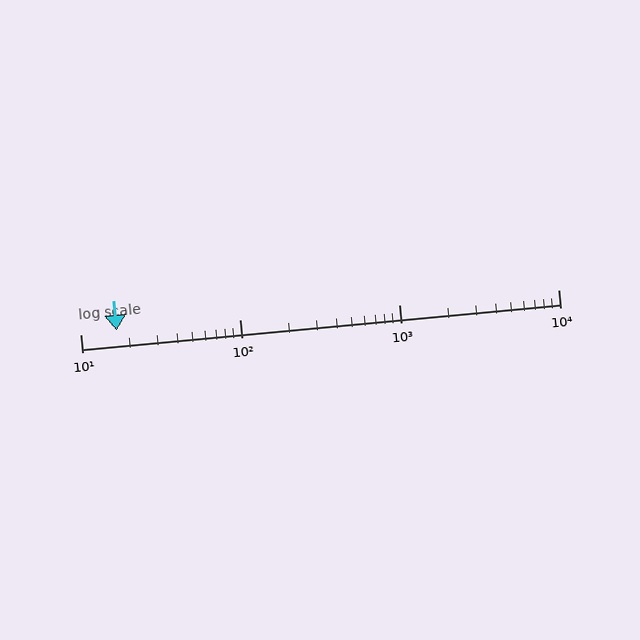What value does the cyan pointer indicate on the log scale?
The pointer indicates approximately 17.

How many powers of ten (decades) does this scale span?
The scale spans 3 decades, from 10 to 10000.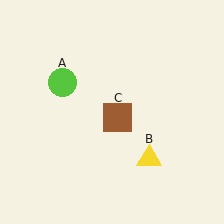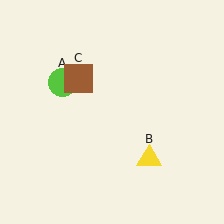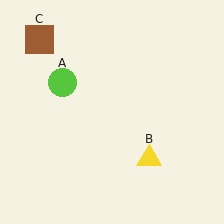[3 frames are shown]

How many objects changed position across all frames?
1 object changed position: brown square (object C).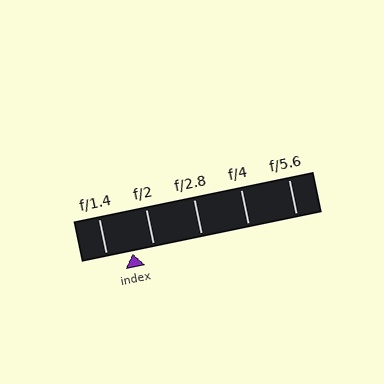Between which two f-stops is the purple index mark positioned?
The index mark is between f/1.4 and f/2.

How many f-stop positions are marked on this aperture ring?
There are 5 f-stop positions marked.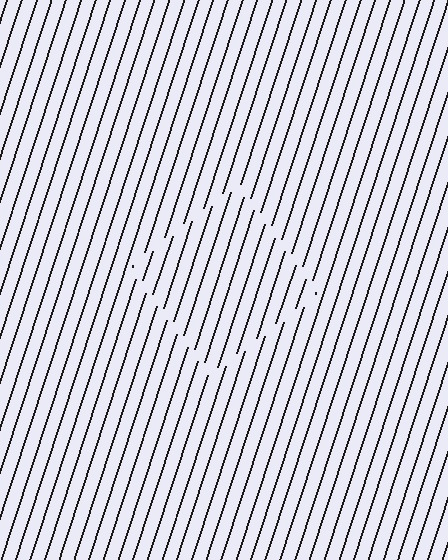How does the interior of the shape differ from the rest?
The interior of the shape contains the same grating, shifted by half a period — the contour is defined by the phase discontinuity where line-ends from the inner and outer gratings abut.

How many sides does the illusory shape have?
4 sides — the line-ends trace a square.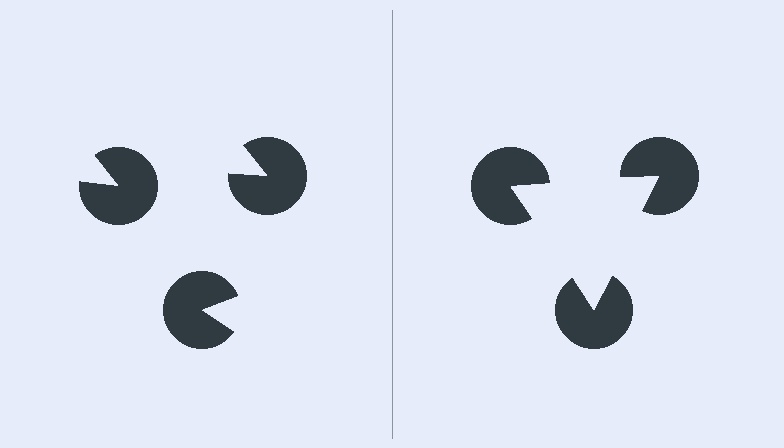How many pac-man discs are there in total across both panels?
6 — 3 on each side.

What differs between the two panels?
The pac-man discs are positioned identically on both sides; only the wedge orientations differ. On the right they align to a triangle; on the left they are misaligned.